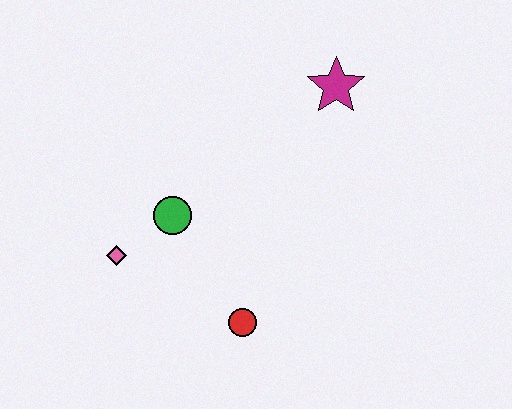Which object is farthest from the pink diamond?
The magenta star is farthest from the pink diamond.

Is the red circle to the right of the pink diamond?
Yes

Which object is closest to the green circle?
The pink diamond is closest to the green circle.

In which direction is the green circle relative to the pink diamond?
The green circle is to the right of the pink diamond.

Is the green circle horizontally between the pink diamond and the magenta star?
Yes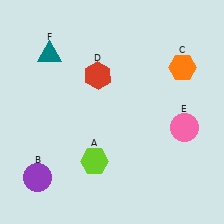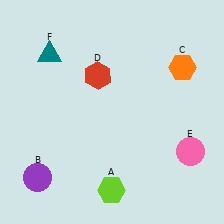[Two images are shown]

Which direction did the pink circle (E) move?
The pink circle (E) moved down.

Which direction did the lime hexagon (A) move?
The lime hexagon (A) moved down.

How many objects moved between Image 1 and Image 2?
2 objects moved between the two images.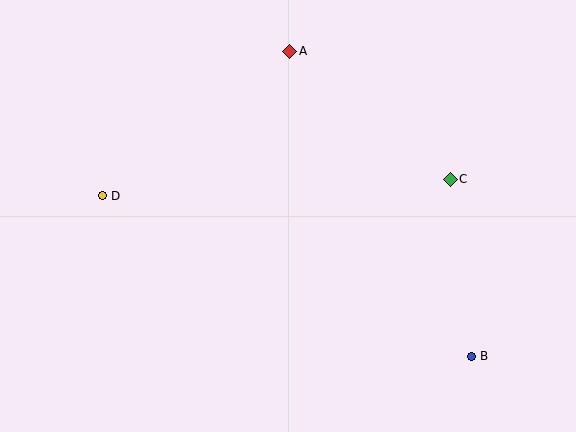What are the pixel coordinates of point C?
Point C is at (450, 179).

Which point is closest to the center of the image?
Point A at (290, 51) is closest to the center.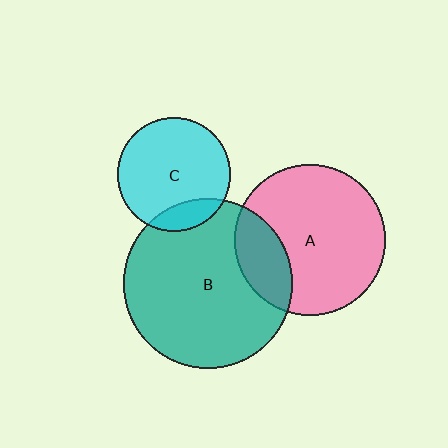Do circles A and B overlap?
Yes.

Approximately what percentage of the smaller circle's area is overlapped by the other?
Approximately 20%.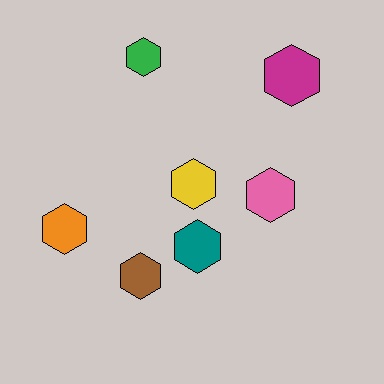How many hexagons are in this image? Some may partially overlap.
There are 7 hexagons.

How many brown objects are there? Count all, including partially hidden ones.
There is 1 brown object.